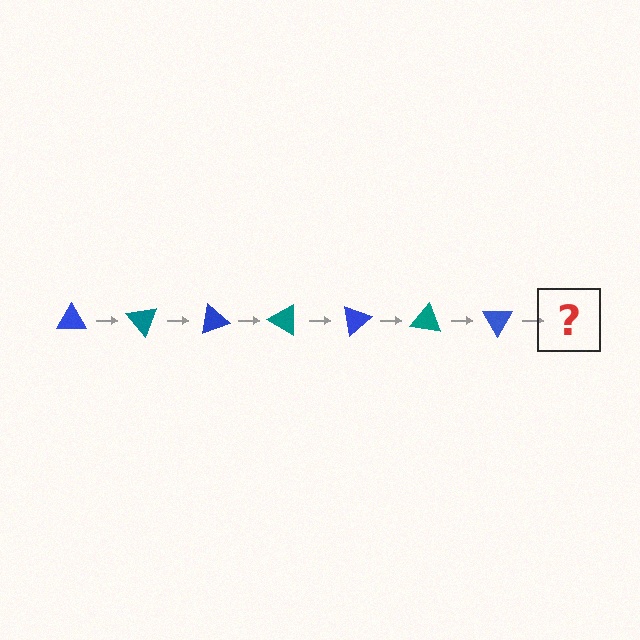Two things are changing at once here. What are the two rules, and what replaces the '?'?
The two rules are that it rotates 50 degrees each step and the color cycles through blue and teal. The '?' should be a teal triangle, rotated 350 degrees from the start.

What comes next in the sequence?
The next element should be a teal triangle, rotated 350 degrees from the start.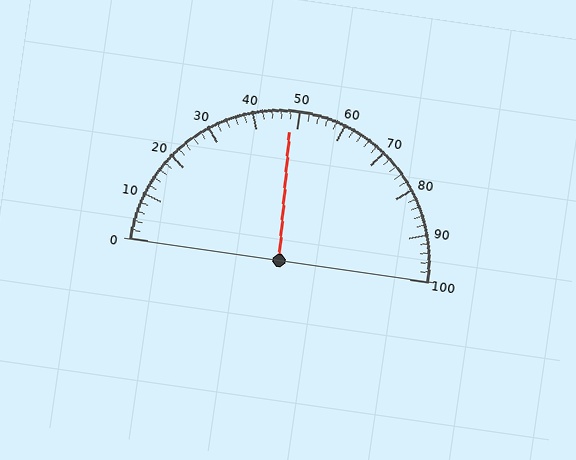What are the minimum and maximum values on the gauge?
The gauge ranges from 0 to 100.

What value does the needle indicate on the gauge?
The needle indicates approximately 48.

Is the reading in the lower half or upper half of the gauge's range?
The reading is in the lower half of the range (0 to 100).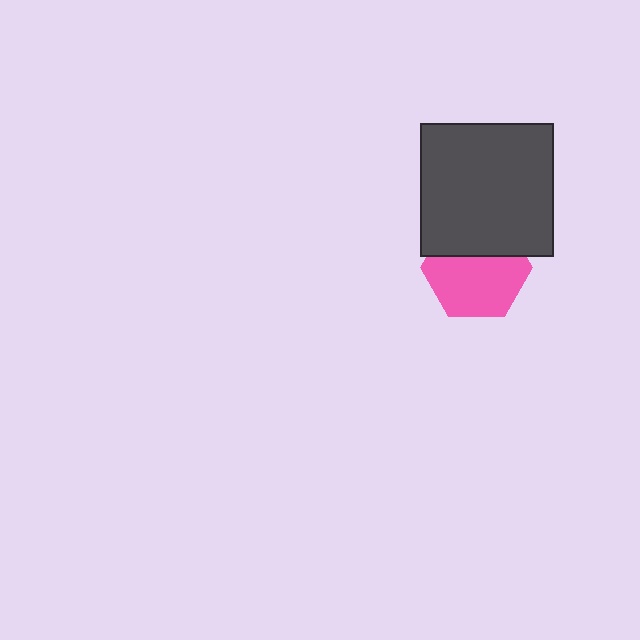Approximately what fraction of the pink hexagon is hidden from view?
Roughly 36% of the pink hexagon is hidden behind the dark gray square.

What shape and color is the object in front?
The object in front is a dark gray square.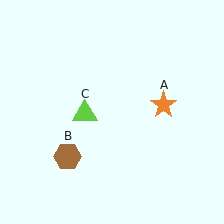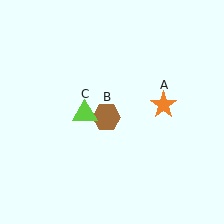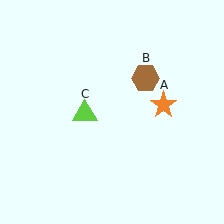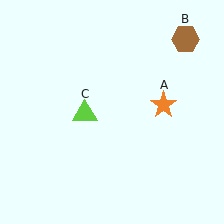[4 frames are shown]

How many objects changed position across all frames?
1 object changed position: brown hexagon (object B).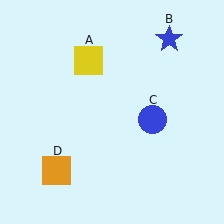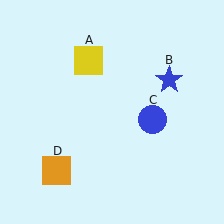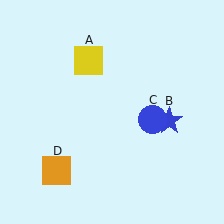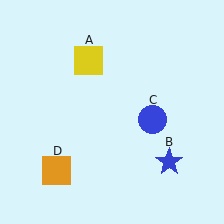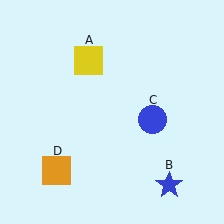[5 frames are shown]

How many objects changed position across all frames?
1 object changed position: blue star (object B).